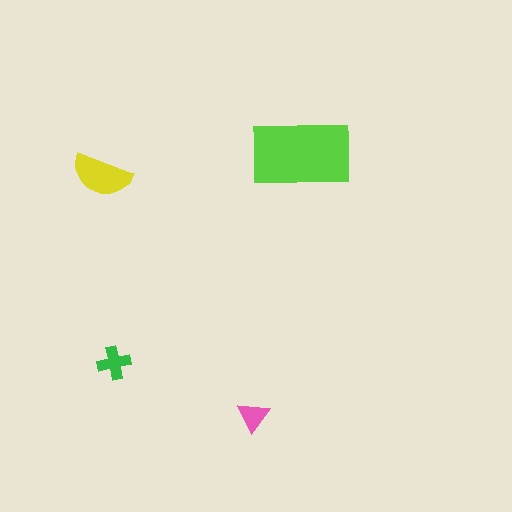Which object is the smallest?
The pink triangle.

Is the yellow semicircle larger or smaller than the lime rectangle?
Smaller.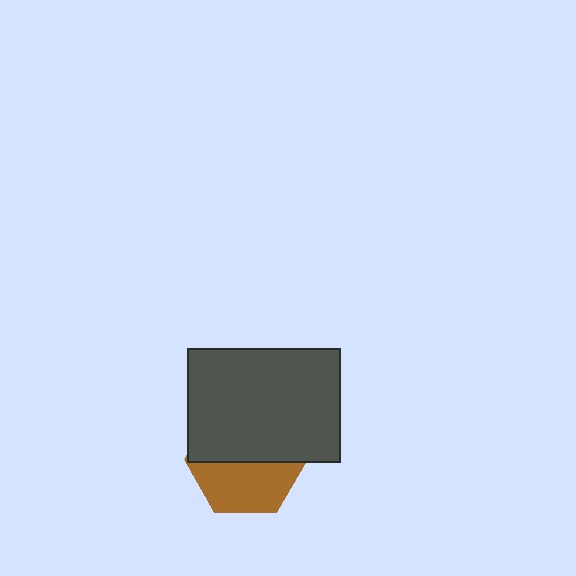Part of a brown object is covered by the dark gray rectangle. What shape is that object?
It is a hexagon.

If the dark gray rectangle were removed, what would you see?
You would see the complete brown hexagon.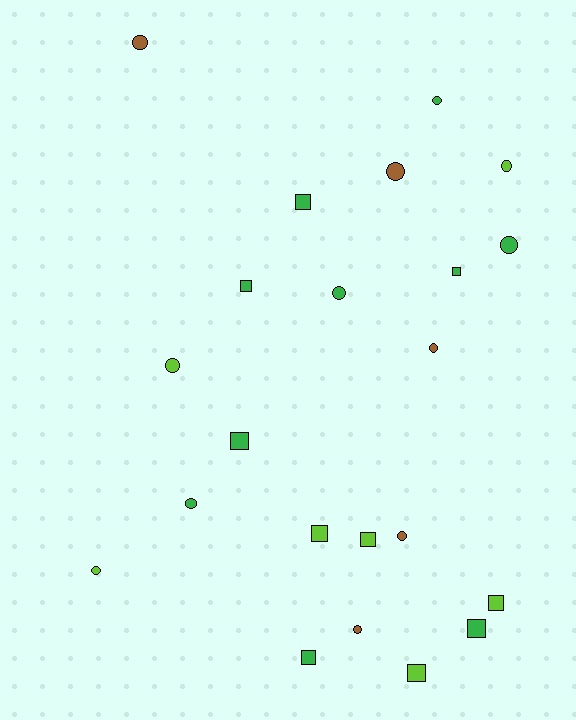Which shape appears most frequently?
Circle, with 12 objects.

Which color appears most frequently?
Green, with 10 objects.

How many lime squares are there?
There are 4 lime squares.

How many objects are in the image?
There are 22 objects.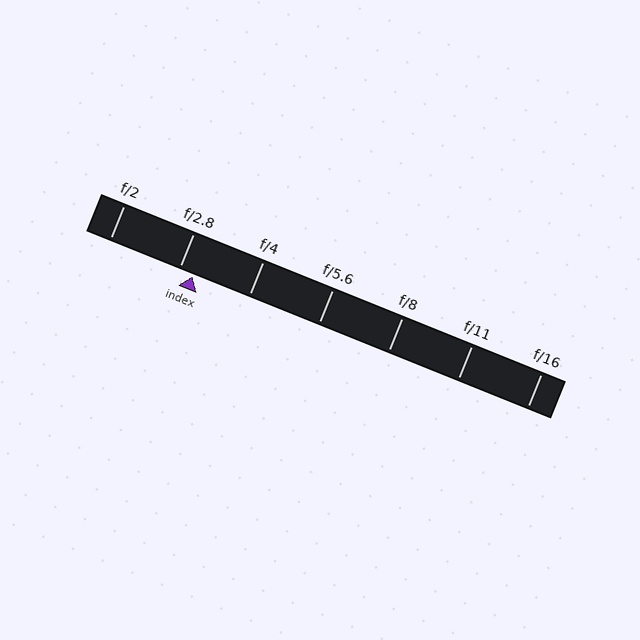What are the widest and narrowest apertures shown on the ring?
The widest aperture shown is f/2 and the narrowest is f/16.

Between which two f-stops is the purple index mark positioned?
The index mark is between f/2.8 and f/4.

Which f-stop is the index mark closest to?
The index mark is closest to f/2.8.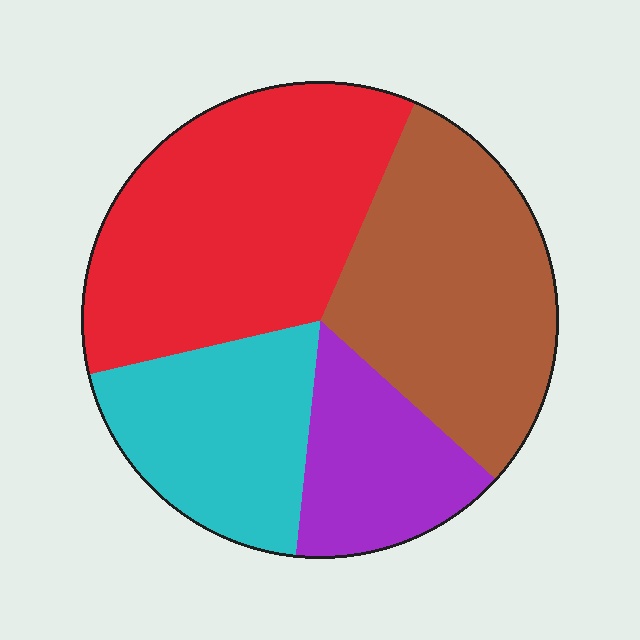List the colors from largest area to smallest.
From largest to smallest: red, brown, cyan, purple.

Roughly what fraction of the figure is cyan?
Cyan covers about 20% of the figure.